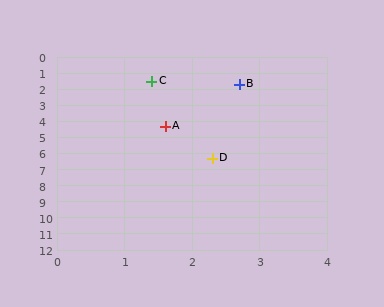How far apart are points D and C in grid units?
Points D and C are about 4.9 grid units apart.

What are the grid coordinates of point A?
Point A is at approximately (1.6, 4.3).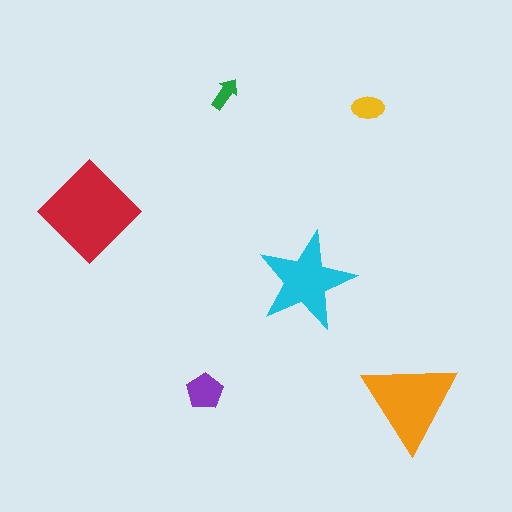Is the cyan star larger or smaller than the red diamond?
Smaller.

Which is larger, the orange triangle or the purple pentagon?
The orange triangle.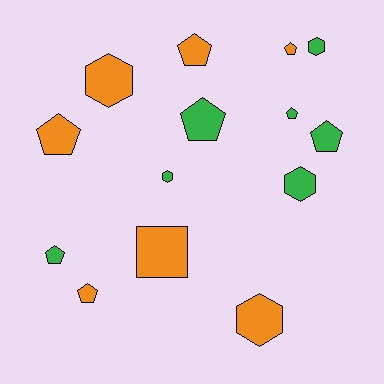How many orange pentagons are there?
There are 4 orange pentagons.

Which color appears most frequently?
Orange, with 7 objects.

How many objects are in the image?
There are 14 objects.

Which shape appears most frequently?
Pentagon, with 8 objects.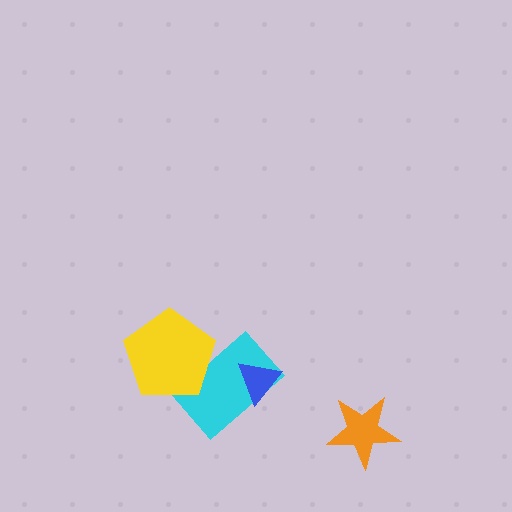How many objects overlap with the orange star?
0 objects overlap with the orange star.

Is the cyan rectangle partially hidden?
Yes, it is partially covered by another shape.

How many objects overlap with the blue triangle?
1 object overlaps with the blue triangle.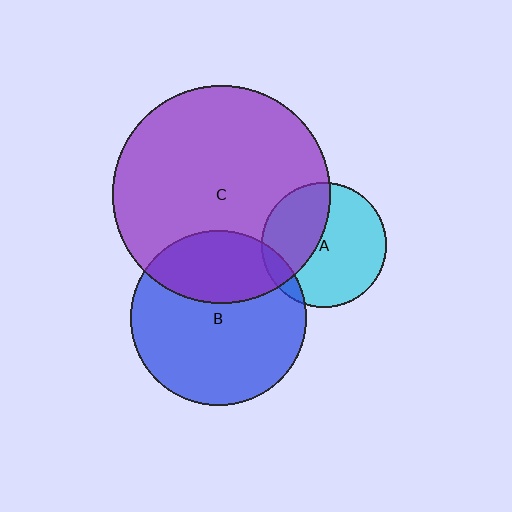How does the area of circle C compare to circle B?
Approximately 1.5 times.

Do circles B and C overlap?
Yes.